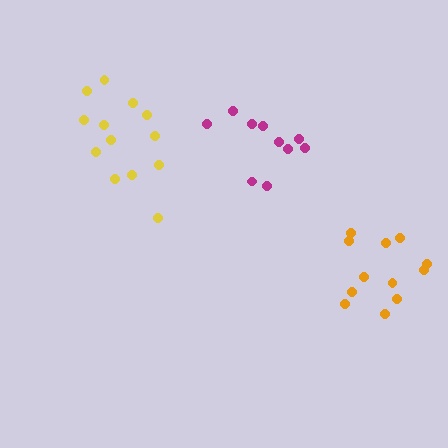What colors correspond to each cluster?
The clusters are colored: orange, magenta, yellow.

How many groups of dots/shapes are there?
There are 3 groups.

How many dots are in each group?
Group 1: 12 dots, Group 2: 10 dots, Group 3: 13 dots (35 total).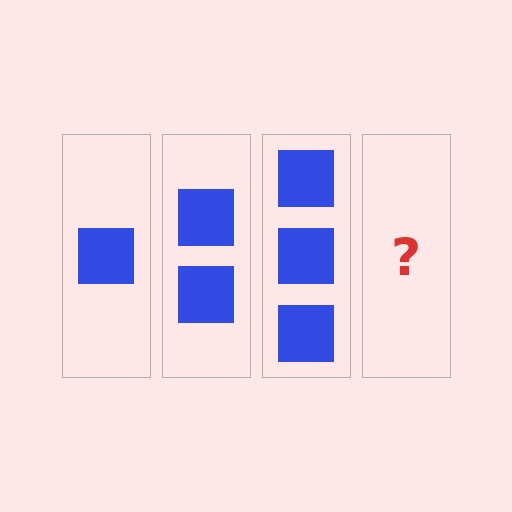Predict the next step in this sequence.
The next step is 4 squares.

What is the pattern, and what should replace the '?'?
The pattern is that each step adds one more square. The '?' should be 4 squares.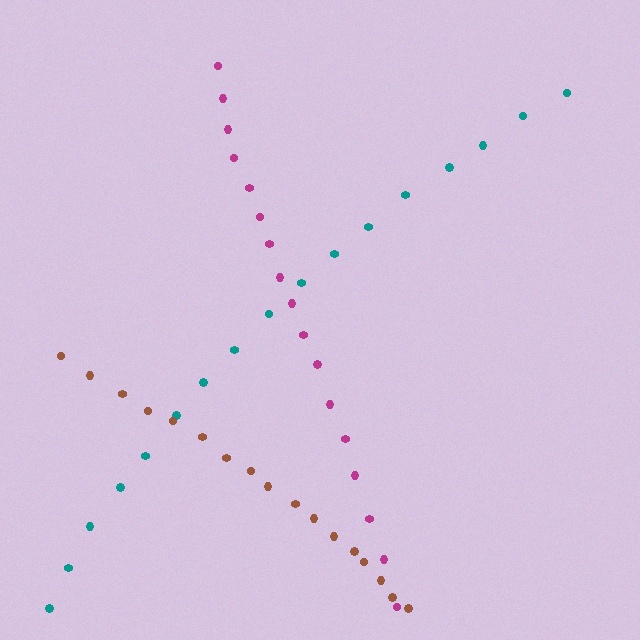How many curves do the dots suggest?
There are 3 distinct paths.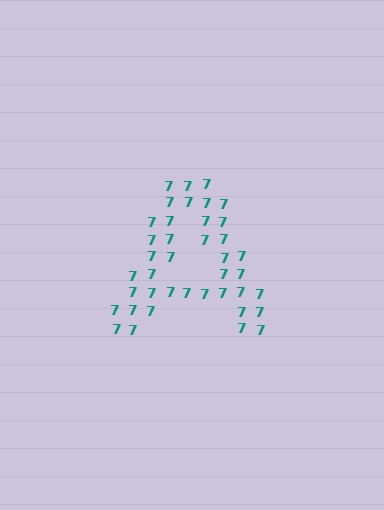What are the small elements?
The small elements are digit 7's.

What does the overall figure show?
The overall figure shows the letter A.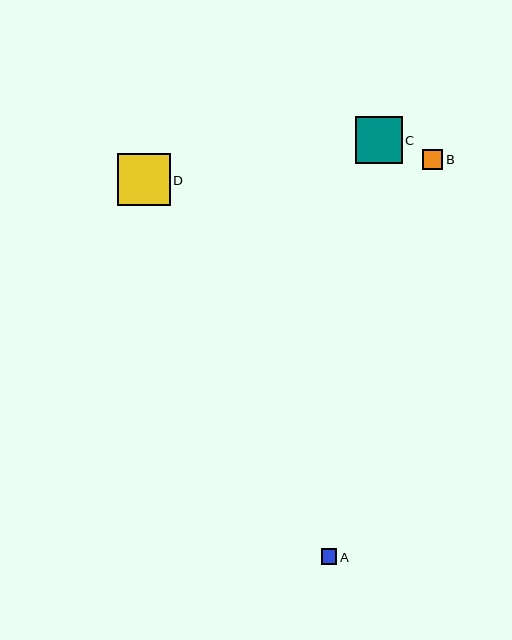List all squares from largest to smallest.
From largest to smallest: D, C, B, A.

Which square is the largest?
Square D is the largest with a size of approximately 53 pixels.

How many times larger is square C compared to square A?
Square C is approximately 3.0 times the size of square A.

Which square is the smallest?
Square A is the smallest with a size of approximately 16 pixels.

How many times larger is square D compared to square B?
Square D is approximately 2.6 times the size of square B.